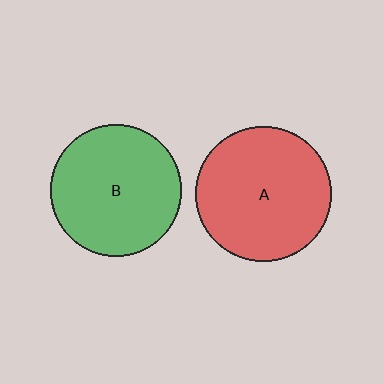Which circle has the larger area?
Circle A (red).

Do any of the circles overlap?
No, none of the circles overlap.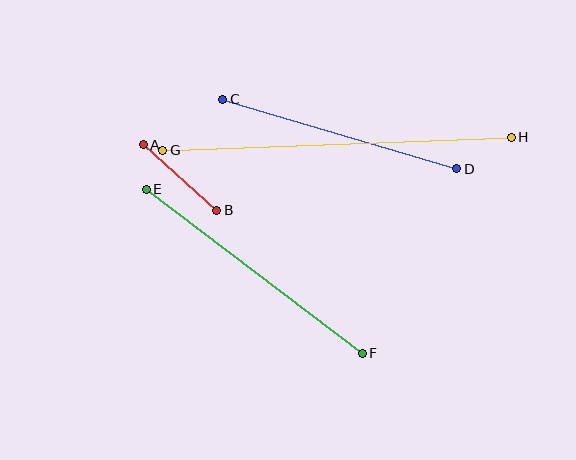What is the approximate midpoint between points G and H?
The midpoint is at approximately (337, 144) pixels.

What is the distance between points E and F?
The distance is approximately 271 pixels.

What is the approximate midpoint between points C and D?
The midpoint is at approximately (340, 134) pixels.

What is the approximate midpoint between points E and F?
The midpoint is at approximately (254, 271) pixels.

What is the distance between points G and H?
The distance is approximately 349 pixels.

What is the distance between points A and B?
The distance is approximately 98 pixels.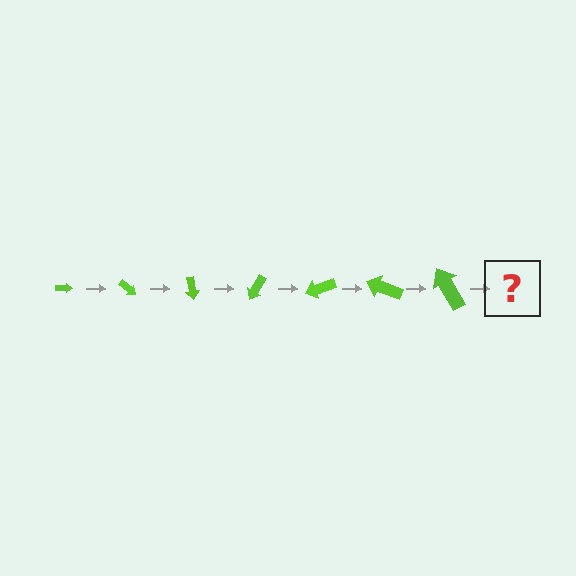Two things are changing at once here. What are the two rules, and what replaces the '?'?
The two rules are that the arrow grows larger each step and it rotates 40 degrees each step. The '?' should be an arrow, larger than the previous one and rotated 280 degrees from the start.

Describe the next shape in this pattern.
It should be an arrow, larger than the previous one and rotated 280 degrees from the start.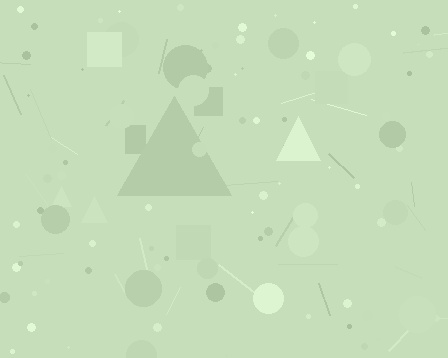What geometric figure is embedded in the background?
A triangle is embedded in the background.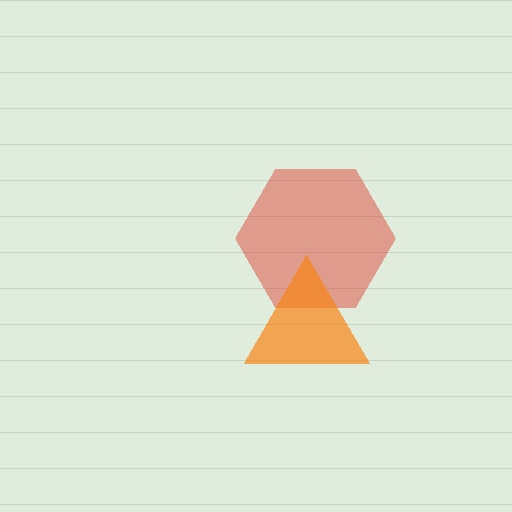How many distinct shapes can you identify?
There are 2 distinct shapes: a red hexagon, an orange triangle.